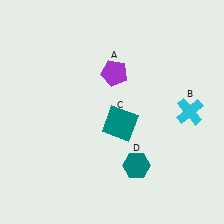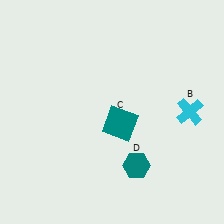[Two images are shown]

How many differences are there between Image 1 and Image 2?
There is 1 difference between the two images.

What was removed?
The purple pentagon (A) was removed in Image 2.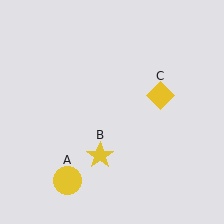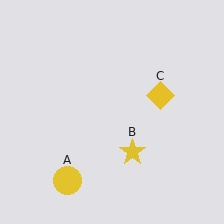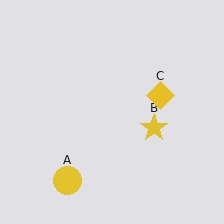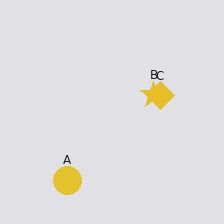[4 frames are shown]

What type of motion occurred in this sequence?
The yellow star (object B) rotated counterclockwise around the center of the scene.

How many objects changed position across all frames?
1 object changed position: yellow star (object B).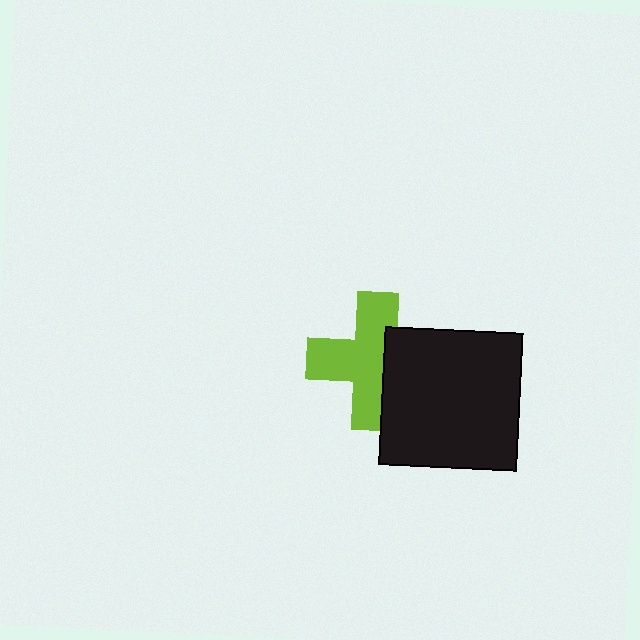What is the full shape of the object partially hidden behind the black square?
The partially hidden object is a lime cross.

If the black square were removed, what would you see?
You would see the complete lime cross.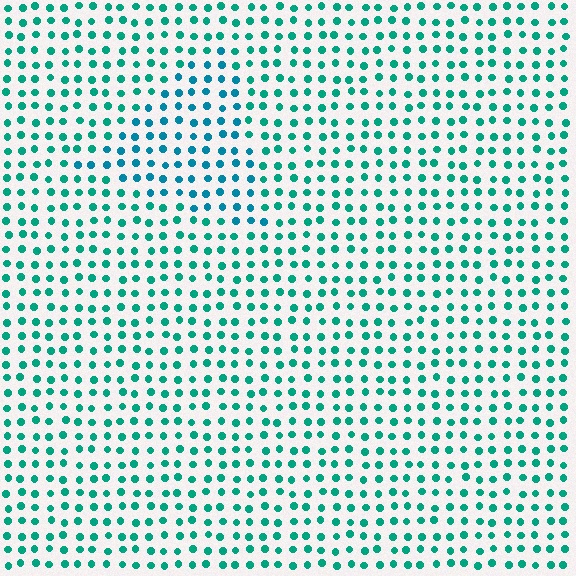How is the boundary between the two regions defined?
The boundary is defined purely by a slight shift in hue (about 24 degrees). Spacing, size, and orientation are identical on both sides.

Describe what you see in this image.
The image is filled with small teal elements in a uniform arrangement. A triangle-shaped region is visible where the elements are tinted to a slightly different hue, forming a subtle color boundary.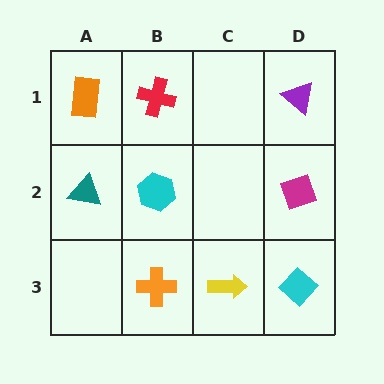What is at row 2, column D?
A magenta diamond.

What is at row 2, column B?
A cyan hexagon.